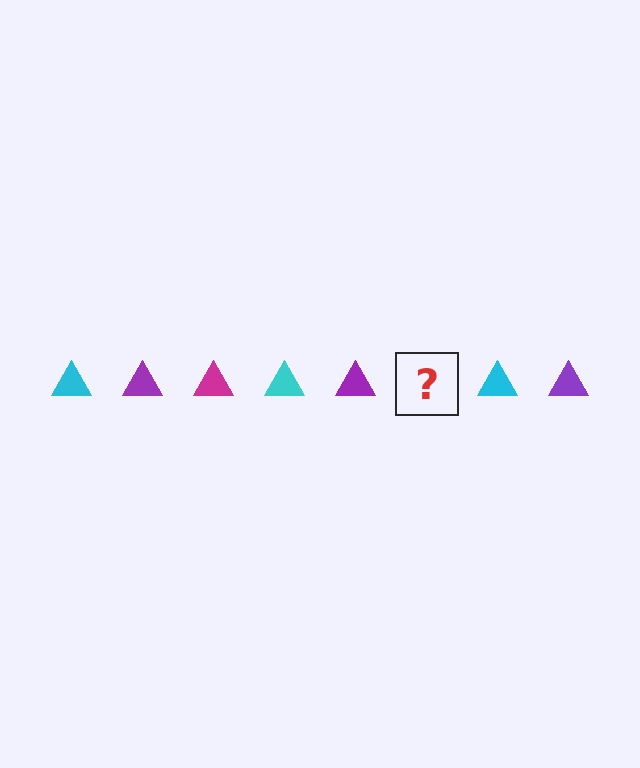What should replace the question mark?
The question mark should be replaced with a magenta triangle.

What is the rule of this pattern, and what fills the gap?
The rule is that the pattern cycles through cyan, purple, magenta triangles. The gap should be filled with a magenta triangle.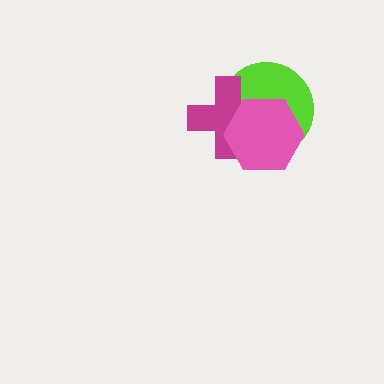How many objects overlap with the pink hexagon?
2 objects overlap with the pink hexagon.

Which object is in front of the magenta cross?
The pink hexagon is in front of the magenta cross.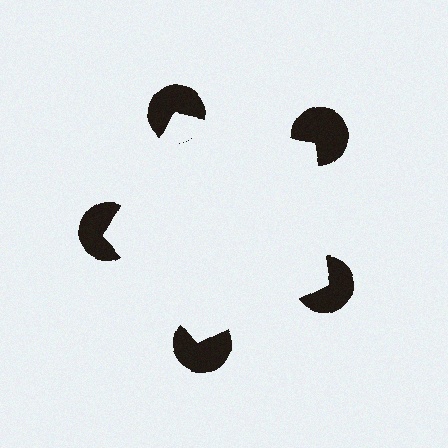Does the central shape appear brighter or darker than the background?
It typically appears slightly brighter than the background, even though no actual brightness change is drawn.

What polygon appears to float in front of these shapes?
An illusory pentagon — its edges are inferred from the aligned wedge cuts in the pac-man discs, not physically drawn.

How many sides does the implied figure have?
5 sides.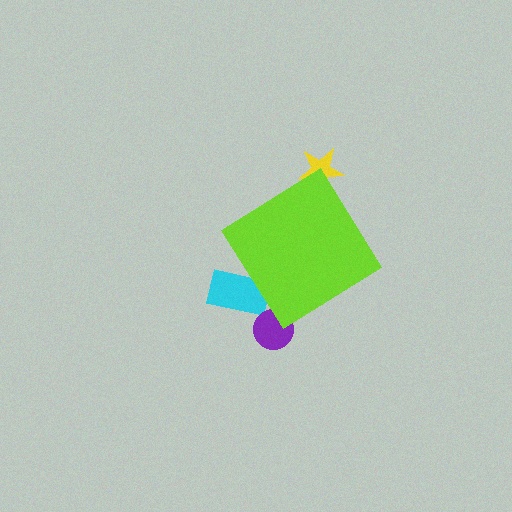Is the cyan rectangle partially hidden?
Yes, the cyan rectangle is partially hidden behind the lime diamond.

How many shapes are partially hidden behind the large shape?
3 shapes are partially hidden.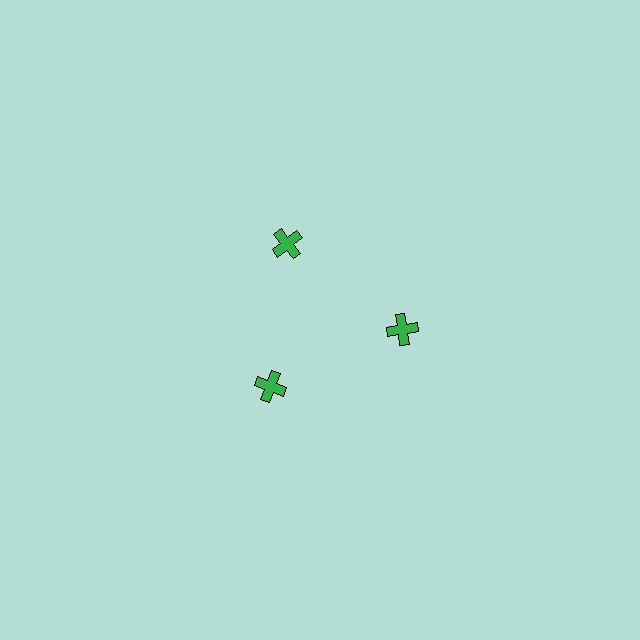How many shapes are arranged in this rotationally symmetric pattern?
There are 3 shapes, arranged in 3 groups of 1.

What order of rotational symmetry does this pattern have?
This pattern has 3-fold rotational symmetry.